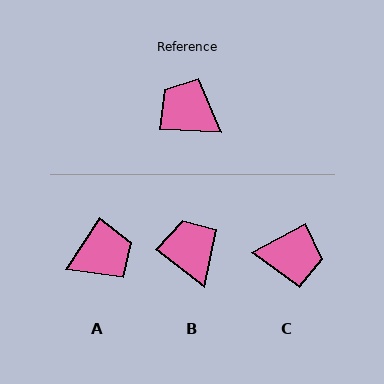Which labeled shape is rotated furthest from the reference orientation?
C, about 148 degrees away.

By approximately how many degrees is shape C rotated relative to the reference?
Approximately 148 degrees clockwise.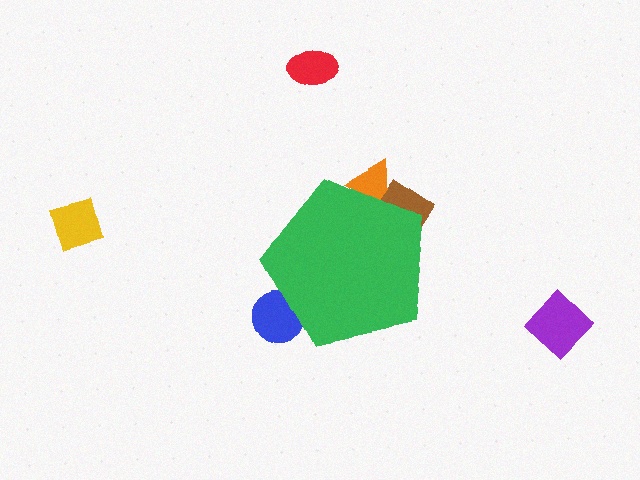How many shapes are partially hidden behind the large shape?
3 shapes are partially hidden.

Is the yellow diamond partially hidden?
No, the yellow diamond is fully visible.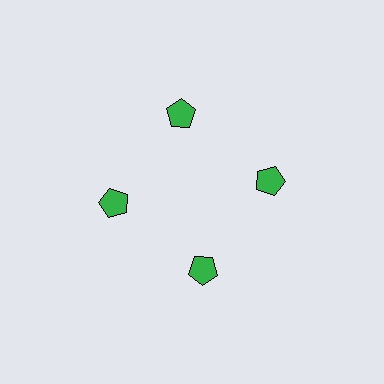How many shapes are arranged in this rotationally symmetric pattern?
There are 4 shapes, arranged in 4 groups of 1.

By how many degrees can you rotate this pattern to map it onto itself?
The pattern maps onto itself every 90 degrees of rotation.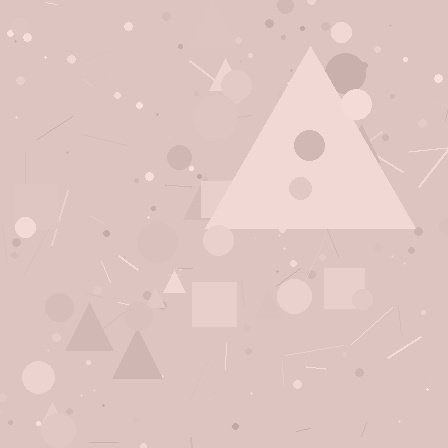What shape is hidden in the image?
A triangle is hidden in the image.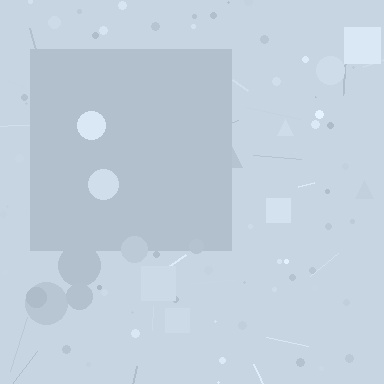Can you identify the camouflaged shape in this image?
The camouflaged shape is a square.